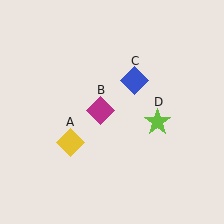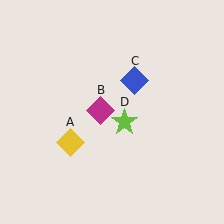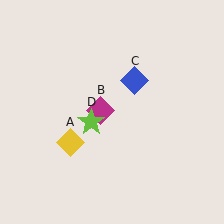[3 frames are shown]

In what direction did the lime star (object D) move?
The lime star (object D) moved left.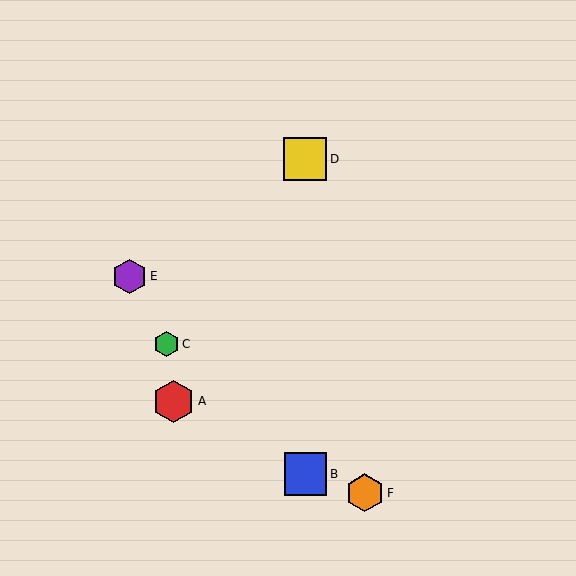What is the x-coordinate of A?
Object A is at x≈174.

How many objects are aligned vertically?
2 objects (B, D) are aligned vertically.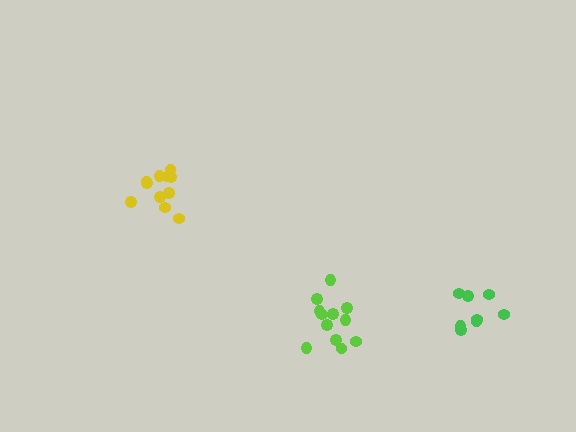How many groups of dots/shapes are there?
There are 3 groups.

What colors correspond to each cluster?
The clusters are colored: yellow, lime, green.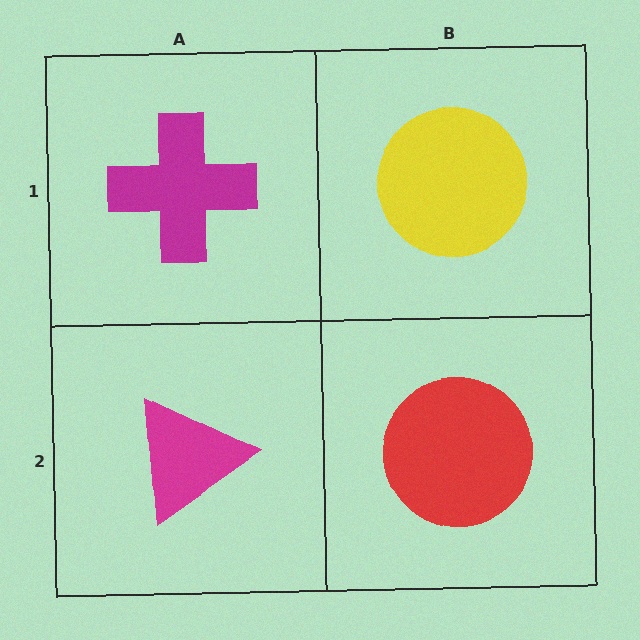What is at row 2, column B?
A red circle.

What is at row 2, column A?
A magenta triangle.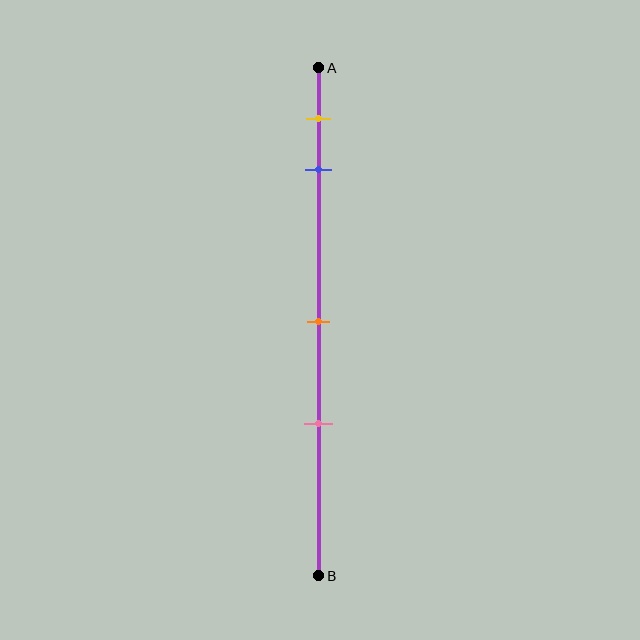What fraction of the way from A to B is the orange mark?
The orange mark is approximately 50% (0.5) of the way from A to B.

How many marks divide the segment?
There are 4 marks dividing the segment.